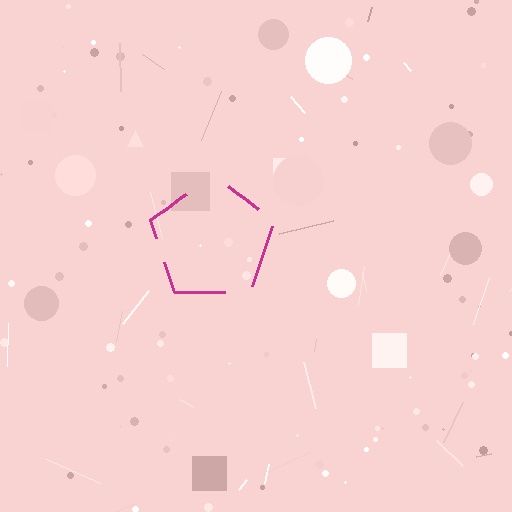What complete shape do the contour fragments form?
The contour fragments form a pentagon.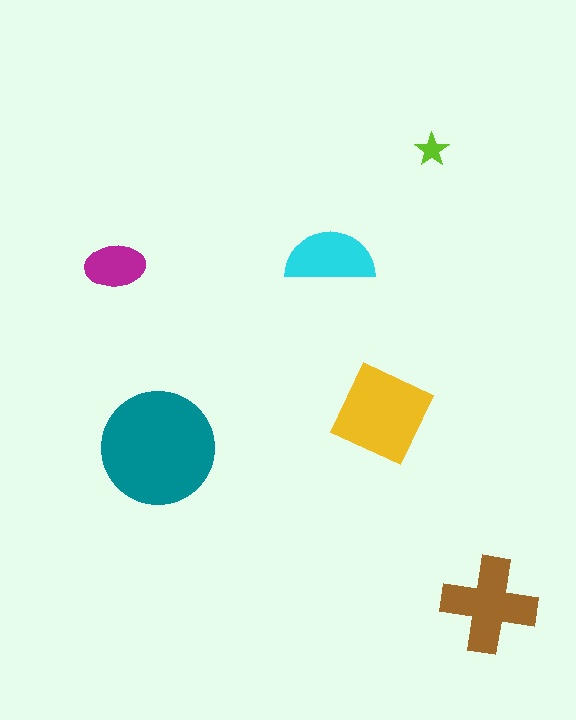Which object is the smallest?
The lime star.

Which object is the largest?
The teal circle.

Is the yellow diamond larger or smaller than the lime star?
Larger.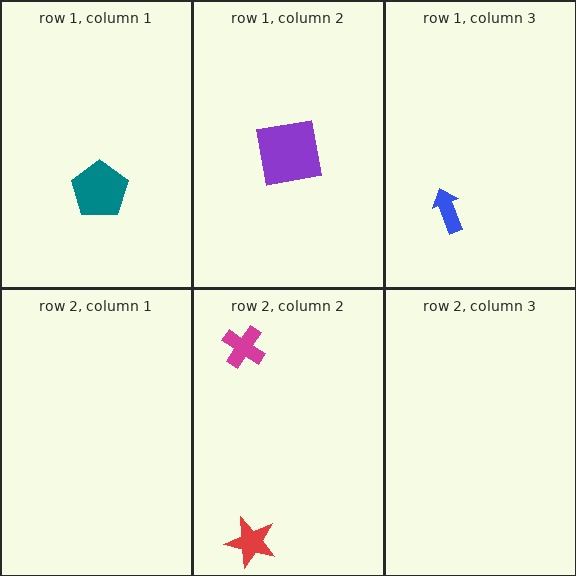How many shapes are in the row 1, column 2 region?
1.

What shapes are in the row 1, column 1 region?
The teal pentagon.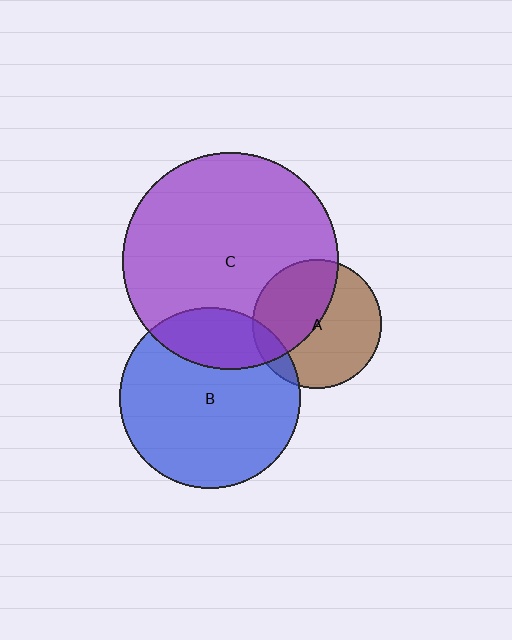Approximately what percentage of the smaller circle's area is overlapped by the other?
Approximately 25%.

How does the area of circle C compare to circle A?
Approximately 2.8 times.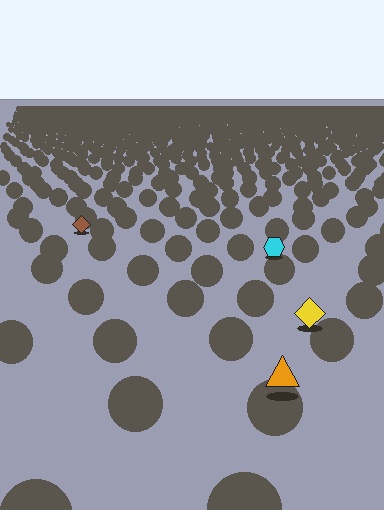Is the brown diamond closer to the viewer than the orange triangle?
No. The orange triangle is closer — you can tell from the texture gradient: the ground texture is coarser near it.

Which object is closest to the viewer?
The orange triangle is closest. The texture marks near it are larger and more spread out.